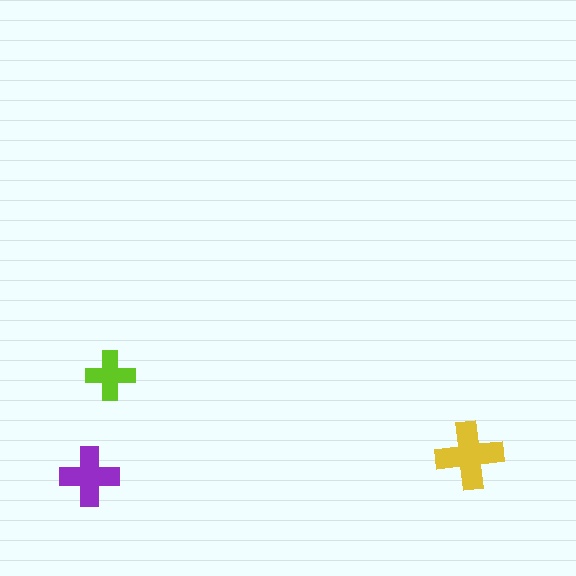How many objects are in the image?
There are 3 objects in the image.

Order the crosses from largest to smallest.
the yellow one, the purple one, the lime one.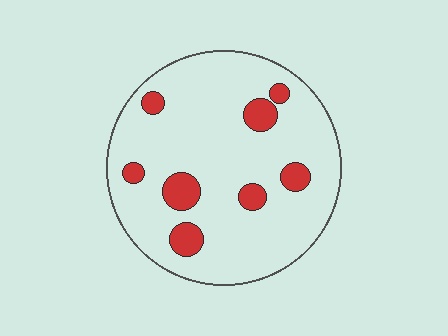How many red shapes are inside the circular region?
8.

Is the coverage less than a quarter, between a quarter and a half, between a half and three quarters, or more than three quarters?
Less than a quarter.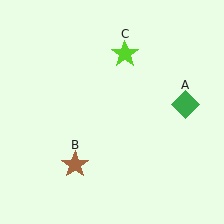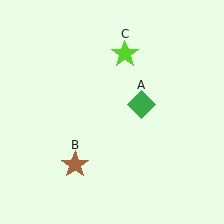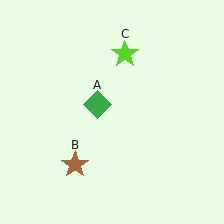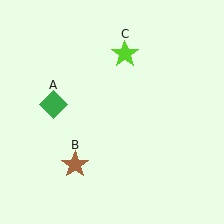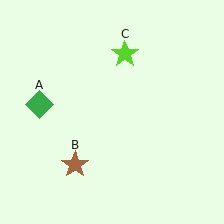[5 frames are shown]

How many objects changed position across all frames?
1 object changed position: green diamond (object A).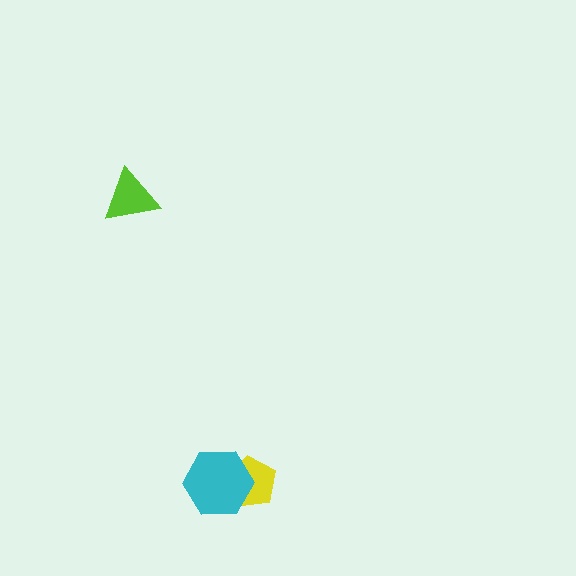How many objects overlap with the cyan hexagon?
1 object overlaps with the cyan hexagon.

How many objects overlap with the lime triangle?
0 objects overlap with the lime triangle.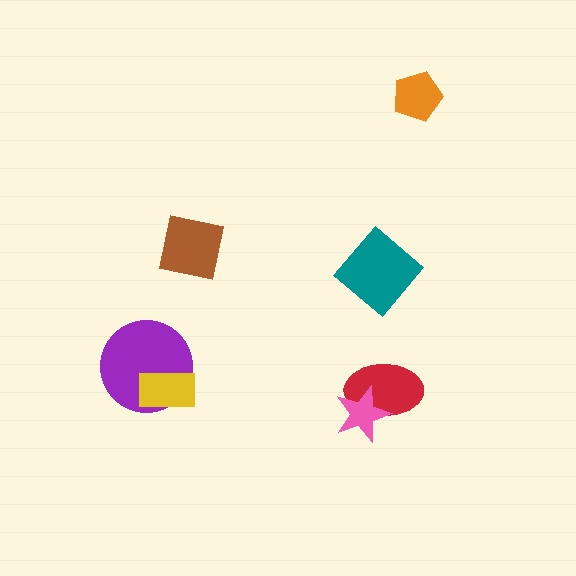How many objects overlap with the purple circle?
1 object overlaps with the purple circle.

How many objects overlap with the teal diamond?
0 objects overlap with the teal diamond.